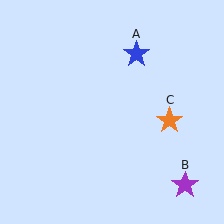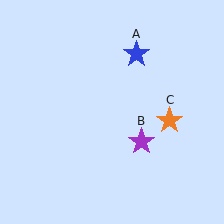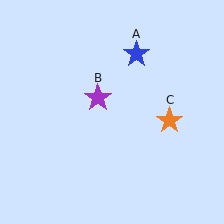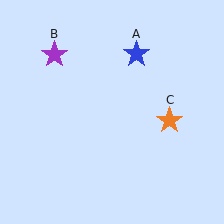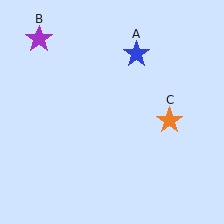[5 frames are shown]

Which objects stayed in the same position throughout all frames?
Blue star (object A) and orange star (object C) remained stationary.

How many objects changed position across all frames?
1 object changed position: purple star (object B).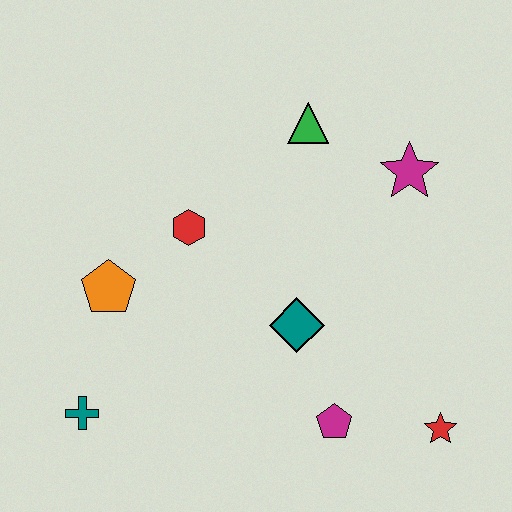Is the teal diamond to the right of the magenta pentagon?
No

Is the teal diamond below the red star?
No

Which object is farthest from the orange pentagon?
The red star is farthest from the orange pentagon.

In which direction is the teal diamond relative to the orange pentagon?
The teal diamond is to the right of the orange pentagon.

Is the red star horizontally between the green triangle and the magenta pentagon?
No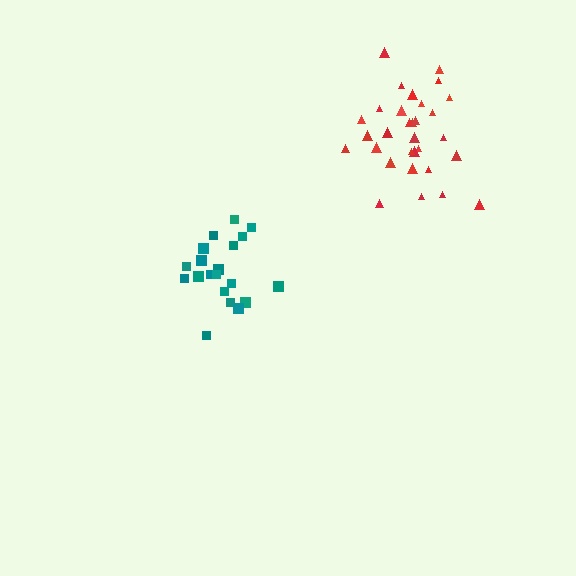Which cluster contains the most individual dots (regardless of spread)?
Red (31).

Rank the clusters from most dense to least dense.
red, teal.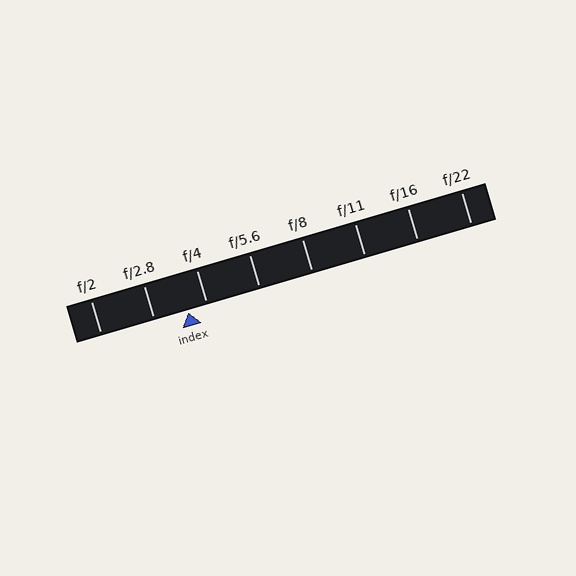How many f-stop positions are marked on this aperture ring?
There are 8 f-stop positions marked.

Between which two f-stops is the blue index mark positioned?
The index mark is between f/2.8 and f/4.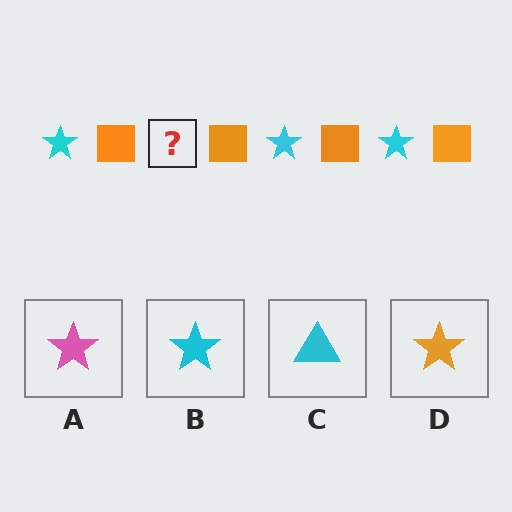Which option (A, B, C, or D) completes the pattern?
B.